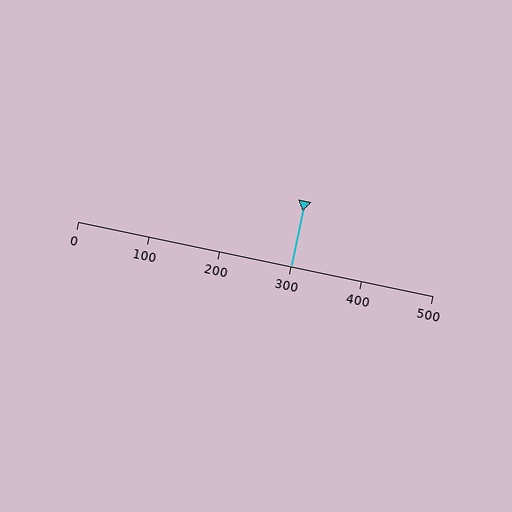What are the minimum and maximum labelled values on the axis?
The axis runs from 0 to 500.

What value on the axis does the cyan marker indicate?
The marker indicates approximately 300.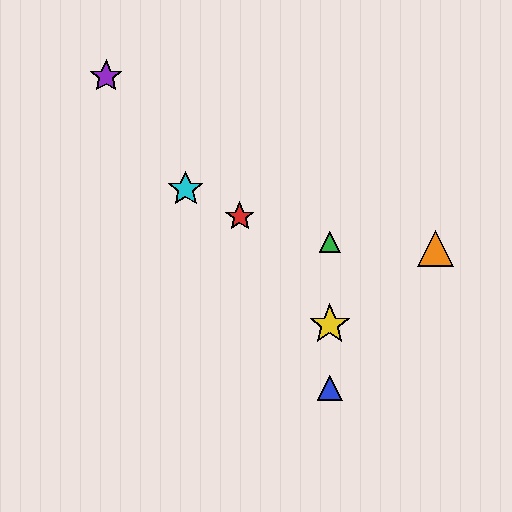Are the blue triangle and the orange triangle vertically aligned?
No, the blue triangle is at x≈330 and the orange triangle is at x≈435.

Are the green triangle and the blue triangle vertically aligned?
Yes, both are at x≈330.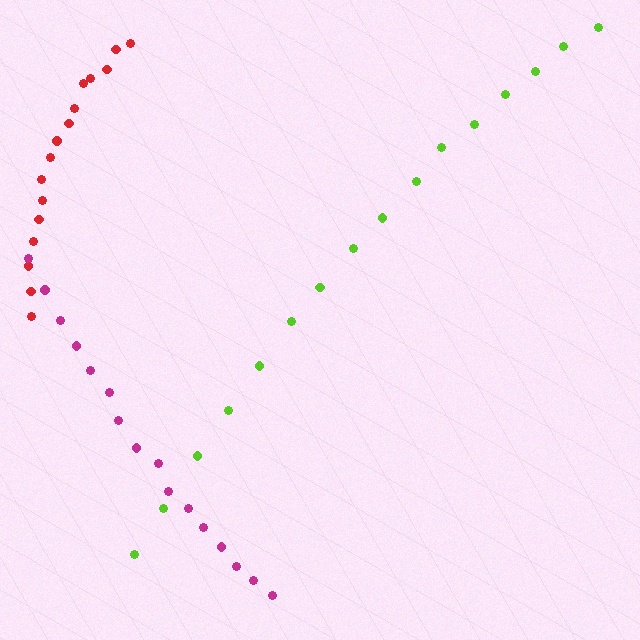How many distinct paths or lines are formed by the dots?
There are 3 distinct paths.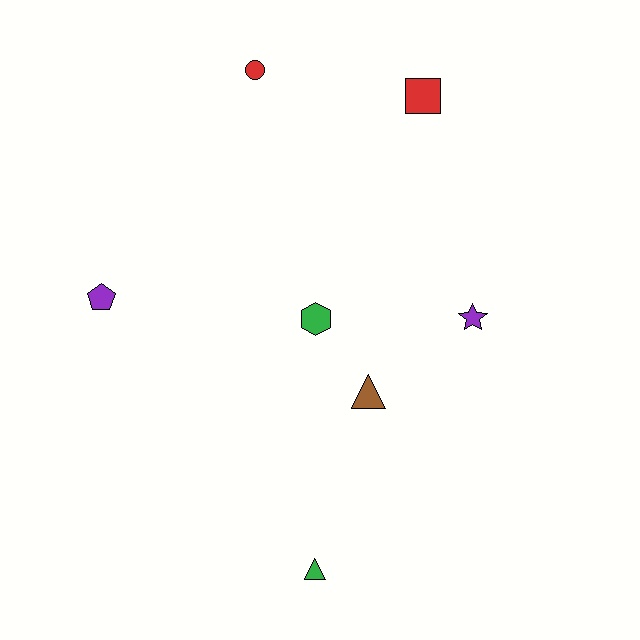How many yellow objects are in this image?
There are no yellow objects.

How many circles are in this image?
There is 1 circle.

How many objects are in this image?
There are 7 objects.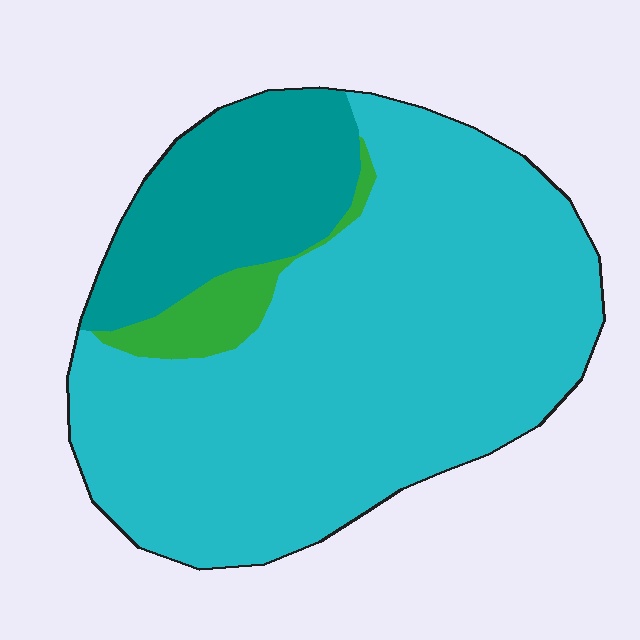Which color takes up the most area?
Cyan, at roughly 75%.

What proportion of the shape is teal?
Teal covers 21% of the shape.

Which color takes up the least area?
Green, at roughly 5%.